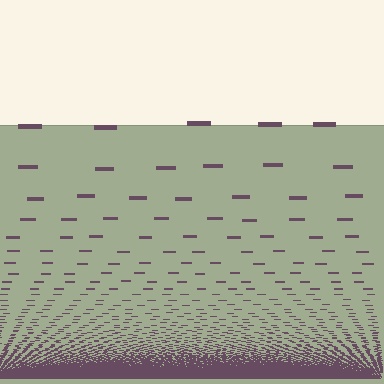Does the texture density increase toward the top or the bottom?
Density increases toward the bottom.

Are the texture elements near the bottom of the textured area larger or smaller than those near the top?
Smaller. The gradient is inverted — elements near the bottom are smaller and denser.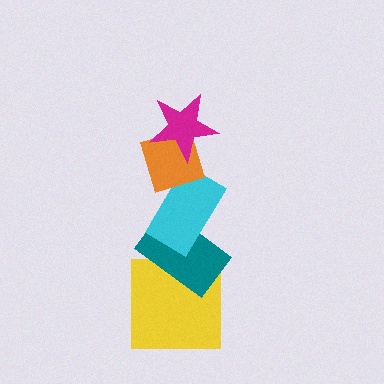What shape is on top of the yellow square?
The teal rectangle is on top of the yellow square.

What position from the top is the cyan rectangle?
The cyan rectangle is 3rd from the top.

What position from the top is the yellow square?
The yellow square is 5th from the top.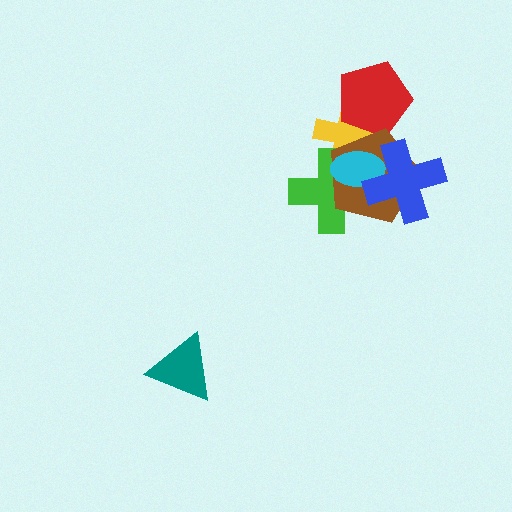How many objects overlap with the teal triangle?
0 objects overlap with the teal triangle.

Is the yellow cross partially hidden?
Yes, it is partially covered by another shape.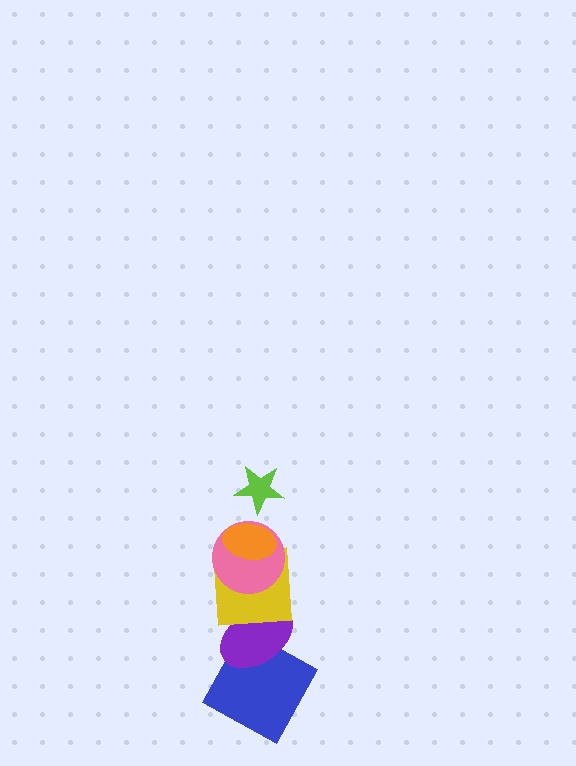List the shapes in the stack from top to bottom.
From top to bottom: the lime star, the orange ellipse, the pink circle, the yellow square, the purple ellipse, the blue square.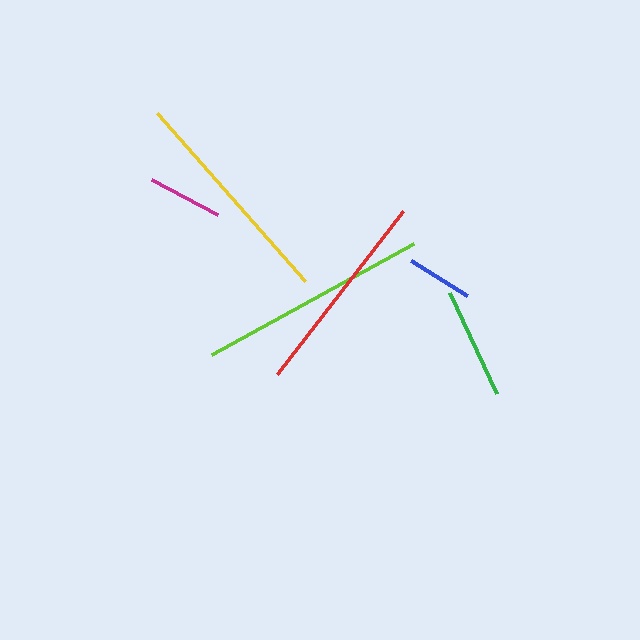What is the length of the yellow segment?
The yellow segment is approximately 224 pixels long.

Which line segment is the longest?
The lime line is the longest at approximately 231 pixels.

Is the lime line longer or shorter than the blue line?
The lime line is longer than the blue line.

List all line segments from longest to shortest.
From longest to shortest: lime, yellow, red, green, magenta, blue.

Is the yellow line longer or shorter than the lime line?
The lime line is longer than the yellow line.